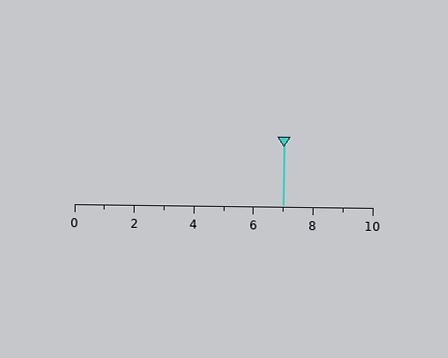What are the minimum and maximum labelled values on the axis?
The axis runs from 0 to 10.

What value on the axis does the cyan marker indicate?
The marker indicates approximately 7.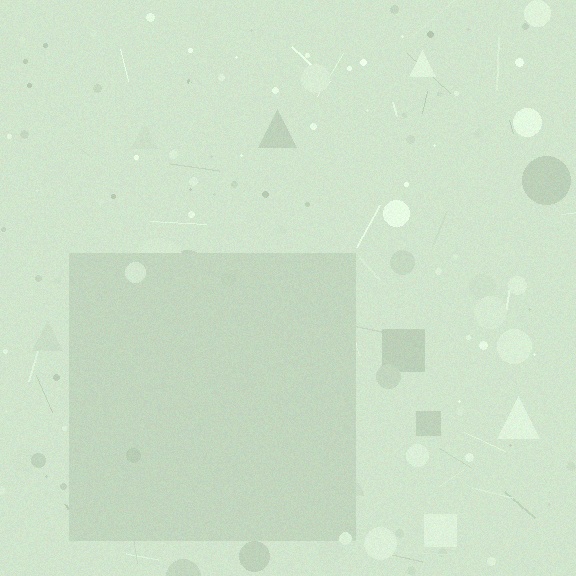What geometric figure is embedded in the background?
A square is embedded in the background.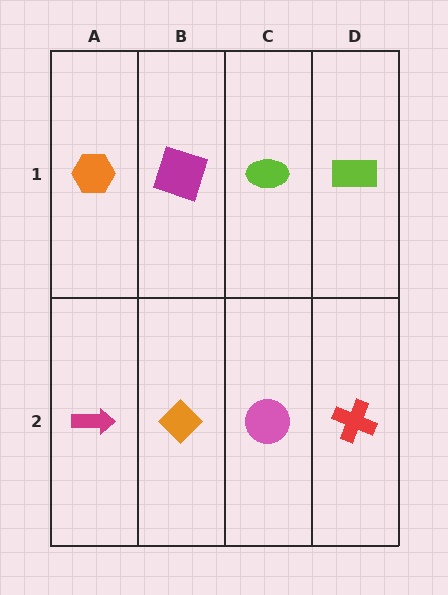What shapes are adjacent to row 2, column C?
A lime ellipse (row 1, column C), an orange diamond (row 2, column B), a red cross (row 2, column D).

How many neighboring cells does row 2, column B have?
3.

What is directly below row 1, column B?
An orange diamond.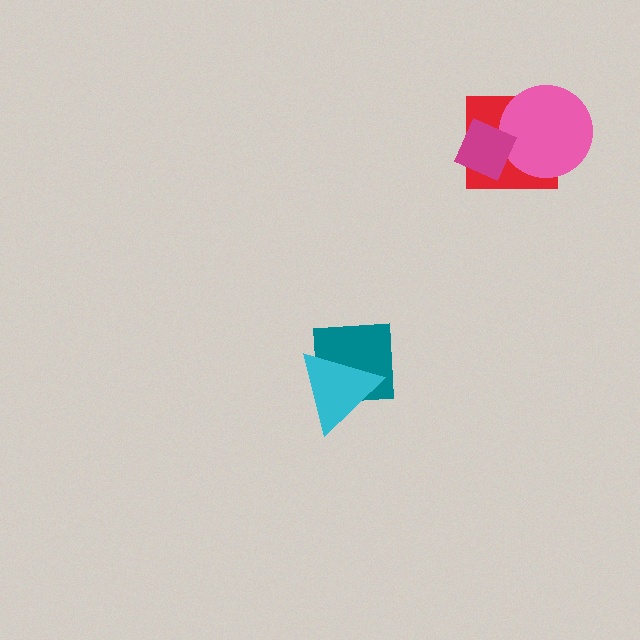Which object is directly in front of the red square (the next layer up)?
The pink circle is directly in front of the red square.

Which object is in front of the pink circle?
The magenta diamond is in front of the pink circle.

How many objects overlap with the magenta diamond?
2 objects overlap with the magenta diamond.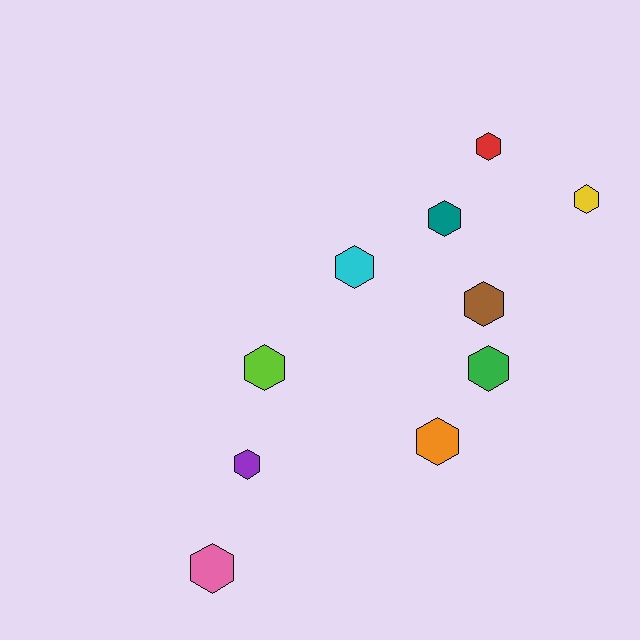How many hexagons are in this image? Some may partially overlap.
There are 10 hexagons.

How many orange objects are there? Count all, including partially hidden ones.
There is 1 orange object.